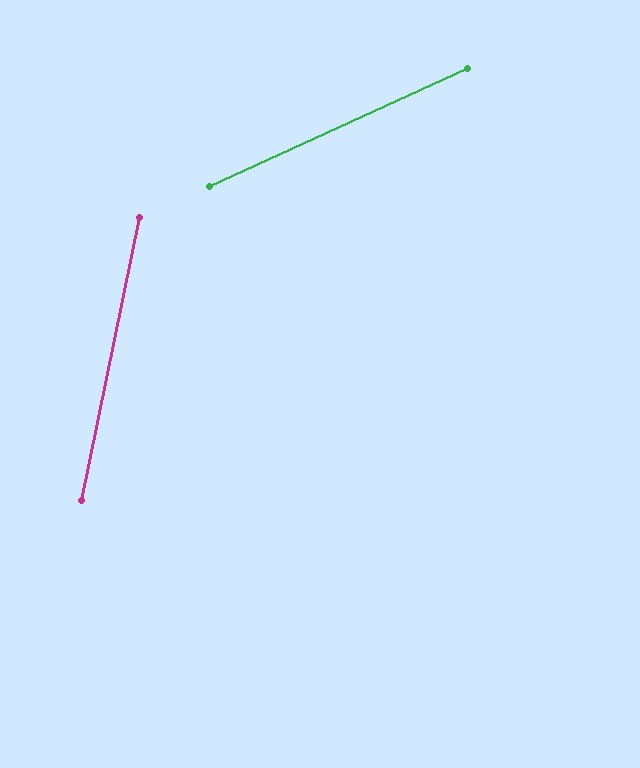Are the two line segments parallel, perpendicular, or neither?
Neither parallel nor perpendicular — they differ by about 54°.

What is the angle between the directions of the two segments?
Approximately 54 degrees.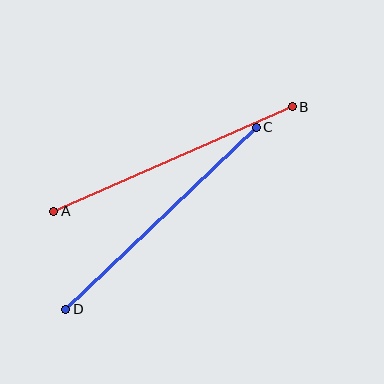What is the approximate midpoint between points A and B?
The midpoint is at approximately (173, 159) pixels.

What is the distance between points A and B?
The distance is approximately 261 pixels.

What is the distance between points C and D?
The distance is approximately 264 pixels.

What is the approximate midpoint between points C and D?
The midpoint is at approximately (161, 218) pixels.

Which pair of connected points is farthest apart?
Points C and D are farthest apart.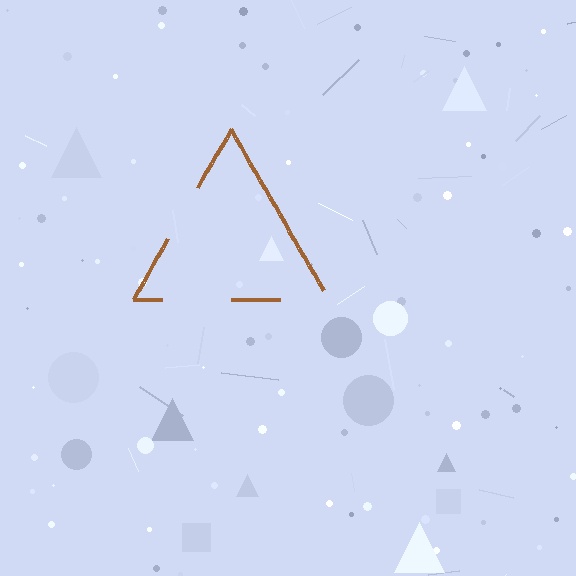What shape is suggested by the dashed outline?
The dashed outline suggests a triangle.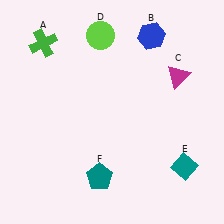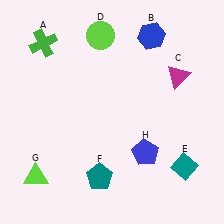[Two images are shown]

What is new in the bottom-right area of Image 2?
A blue pentagon (H) was added in the bottom-right area of Image 2.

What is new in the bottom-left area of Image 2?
A lime triangle (G) was added in the bottom-left area of Image 2.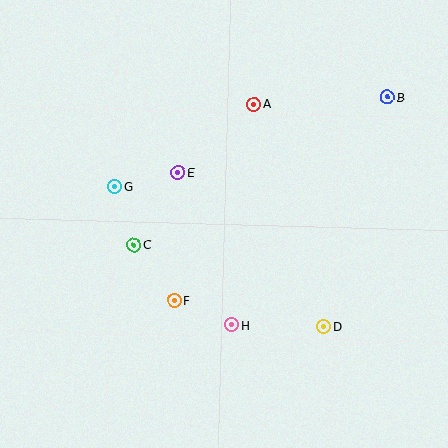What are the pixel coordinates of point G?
Point G is at (115, 187).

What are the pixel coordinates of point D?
Point D is at (324, 327).